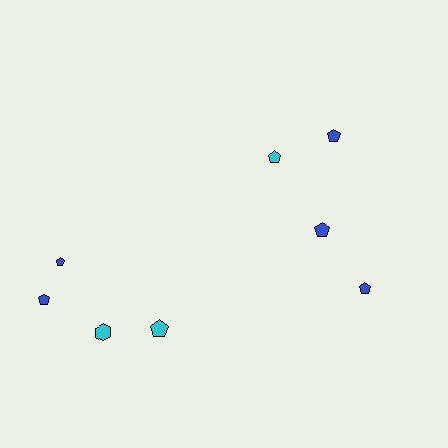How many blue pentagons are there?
There are 5 blue pentagons.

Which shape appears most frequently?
Pentagon, with 7 objects.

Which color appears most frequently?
Blue, with 5 objects.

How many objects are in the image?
There are 8 objects.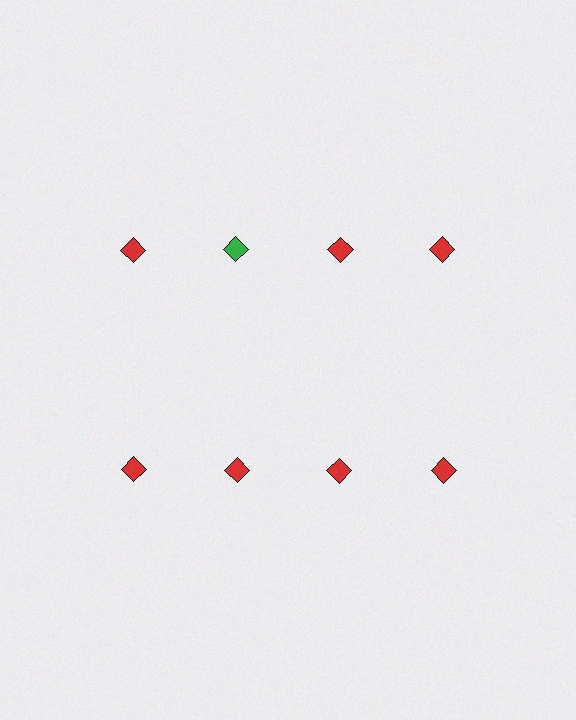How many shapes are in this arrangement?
There are 8 shapes arranged in a grid pattern.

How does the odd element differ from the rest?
It has a different color: green instead of red.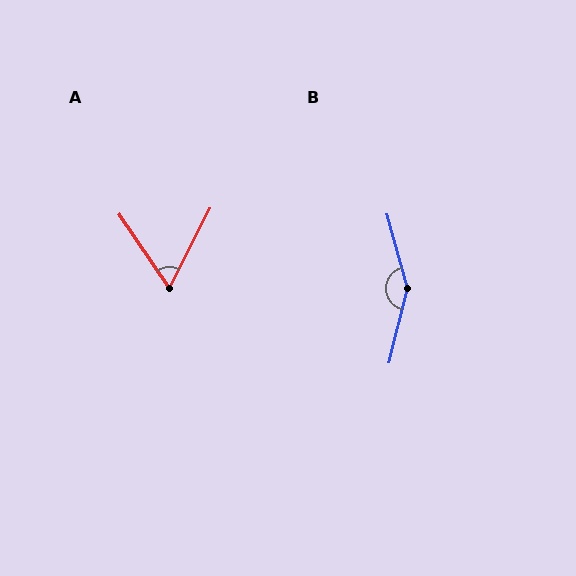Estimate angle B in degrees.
Approximately 151 degrees.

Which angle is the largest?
B, at approximately 151 degrees.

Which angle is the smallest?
A, at approximately 61 degrees.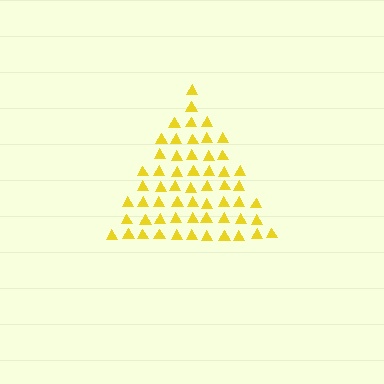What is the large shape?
The large shape is a triangle.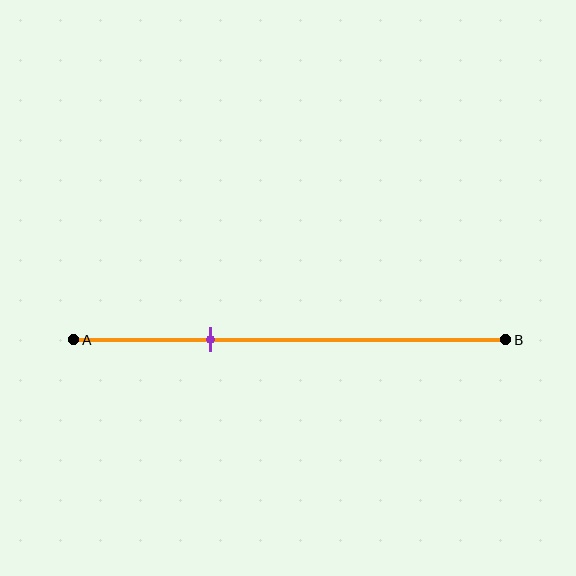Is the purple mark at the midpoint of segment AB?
No, the mark is at about 30% from A, not at the 50% midpoint.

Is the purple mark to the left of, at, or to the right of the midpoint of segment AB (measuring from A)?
The purple mark is to the left of the midpoint of segment AB.